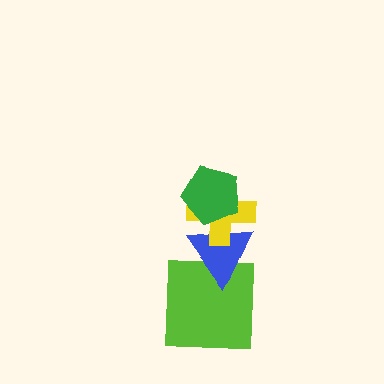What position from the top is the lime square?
The lime square is 4th from the top.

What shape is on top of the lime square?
The blue triangle is on top of the lime square.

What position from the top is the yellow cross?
The yellow cross is 2nd from the top.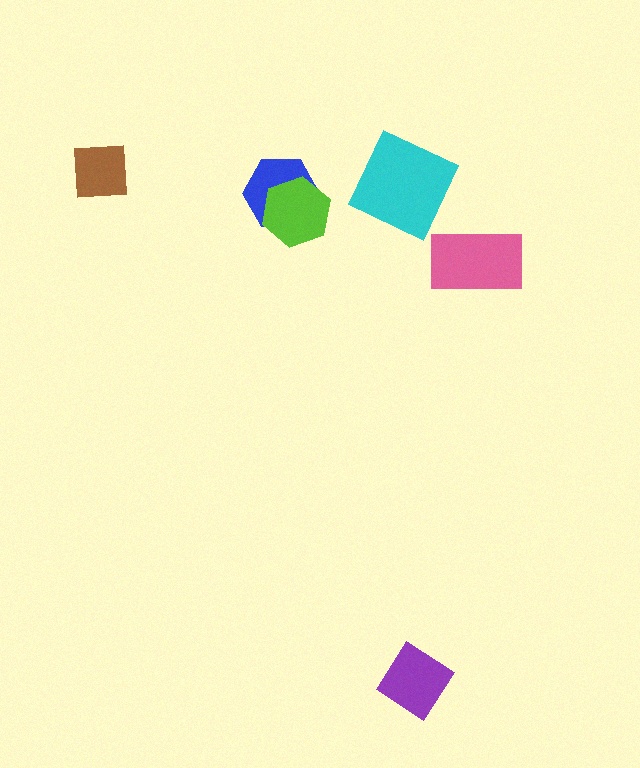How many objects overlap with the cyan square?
0 objects overlap with the cyan square.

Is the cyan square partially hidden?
No, no other shape covers it.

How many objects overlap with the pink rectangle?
0 objects overlap with the pink rectangle.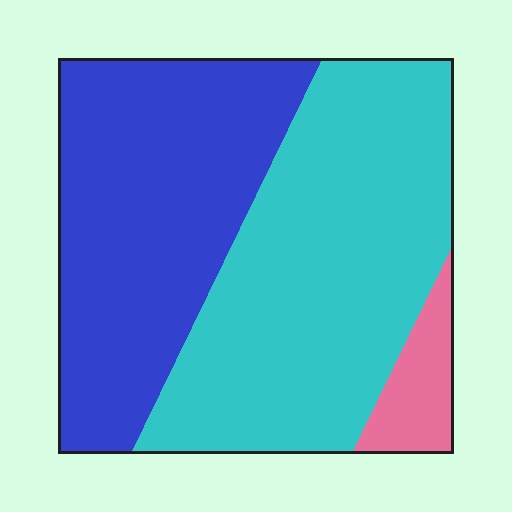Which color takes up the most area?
Cyan, at roughly 50%.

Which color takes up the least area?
Pink, at roughly 5%.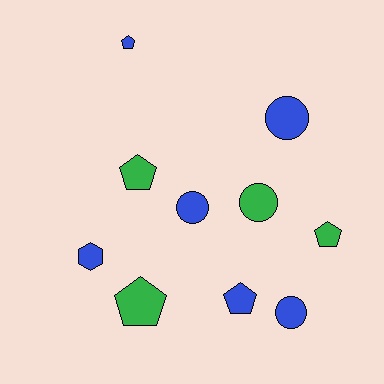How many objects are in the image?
There are 10 objects.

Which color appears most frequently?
Blue, with 6 objects.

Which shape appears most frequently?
Pentagon, with 5 objects.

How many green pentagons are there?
There are 3 green pentagons.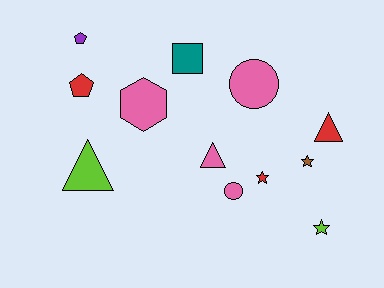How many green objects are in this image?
There are no green objects.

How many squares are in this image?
There is 1 square.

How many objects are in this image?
There are 12 objects.